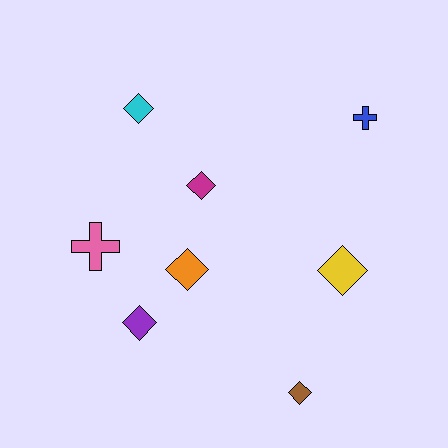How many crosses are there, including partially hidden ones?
There are 2 crosses.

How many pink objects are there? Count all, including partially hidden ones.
There is 1 pink object.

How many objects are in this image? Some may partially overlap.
There are 8 objects.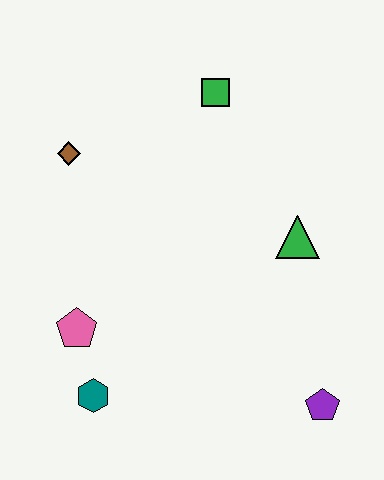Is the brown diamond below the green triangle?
No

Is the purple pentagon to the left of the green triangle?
No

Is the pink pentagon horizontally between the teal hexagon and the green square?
No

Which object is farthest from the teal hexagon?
The green square is farthest from the teal hexagon.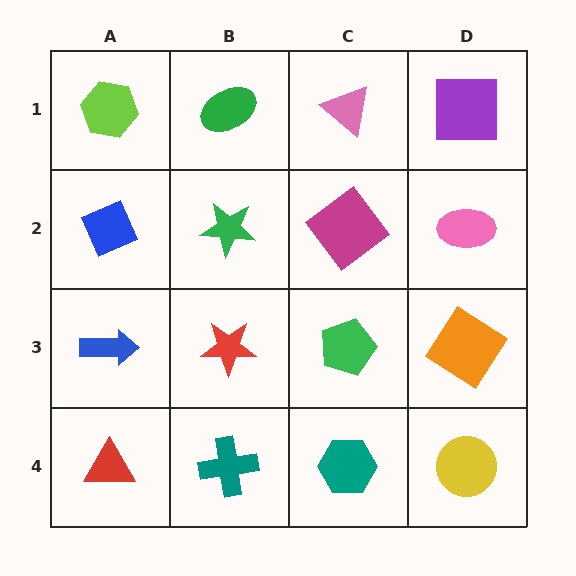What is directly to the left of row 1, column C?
A green ellipse.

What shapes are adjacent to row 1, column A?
A blue diamond (row 2, column A), a green ellipse (row 1, column B).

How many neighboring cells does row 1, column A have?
2.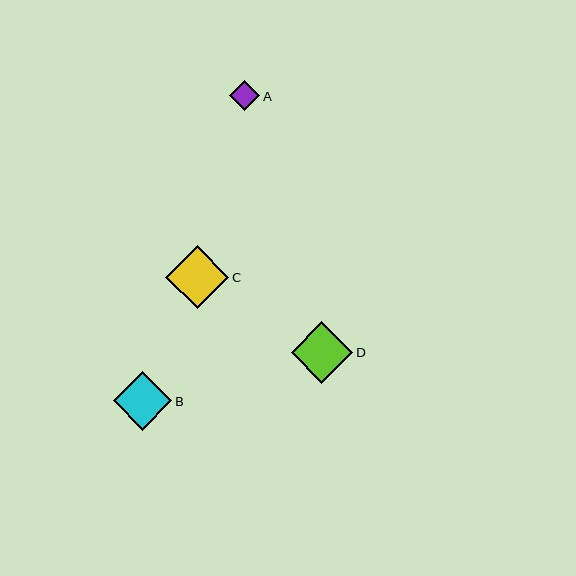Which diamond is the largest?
Diamond C is the largest with a size of approximately 63 pixels.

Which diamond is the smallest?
Diamond A is the smallest with a size of approximately 30 pixels.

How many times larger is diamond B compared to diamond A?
Diamond B is approximately 1.9 times the size of diamond A.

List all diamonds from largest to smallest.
From largest to smallest: C, D, B, A.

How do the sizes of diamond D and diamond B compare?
Diamond D and diamond B are approximately the same size.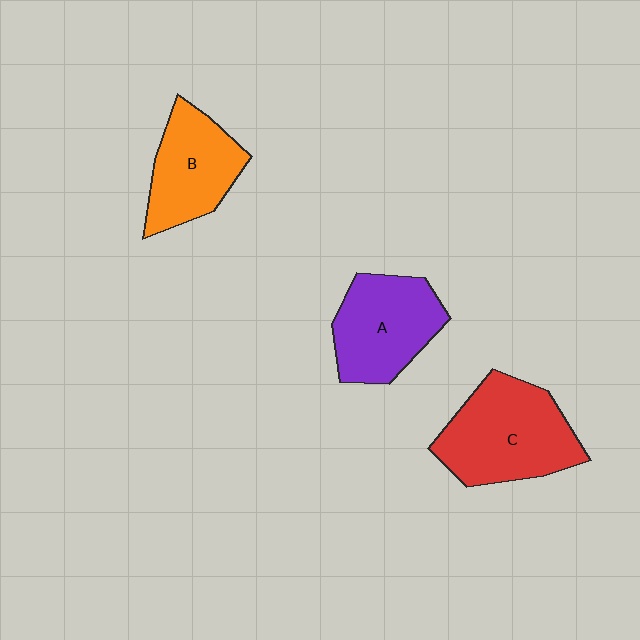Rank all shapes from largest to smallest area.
From largest to smallest: C (red), A (purple), B (orange).